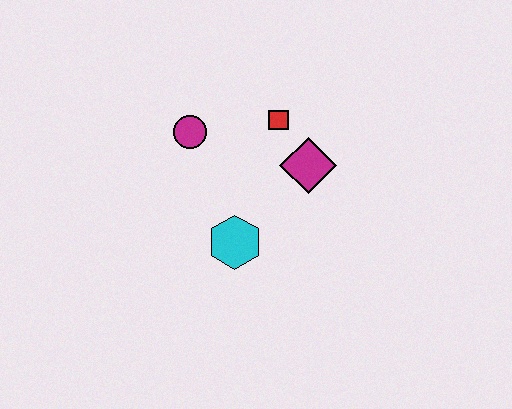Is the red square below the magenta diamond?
No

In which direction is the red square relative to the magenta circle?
The red square is to the right of the magenta circle.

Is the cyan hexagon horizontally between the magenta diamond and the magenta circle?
Yes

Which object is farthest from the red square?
The cyan hexagon is farthest from the red square.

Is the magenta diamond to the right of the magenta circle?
Yes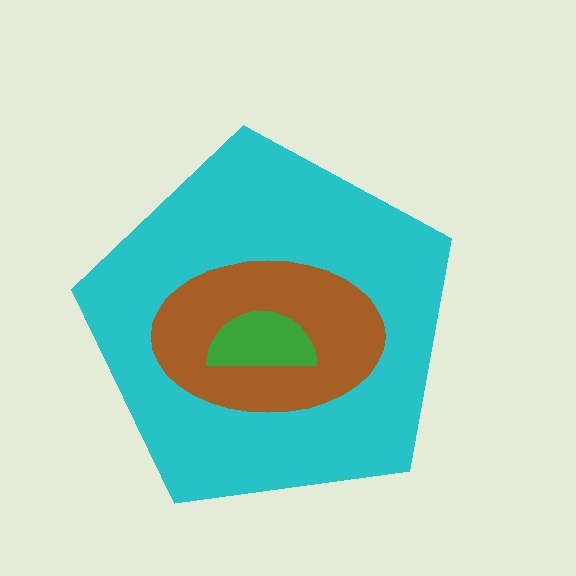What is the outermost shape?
The cyan pentagon.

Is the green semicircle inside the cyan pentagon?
Yes.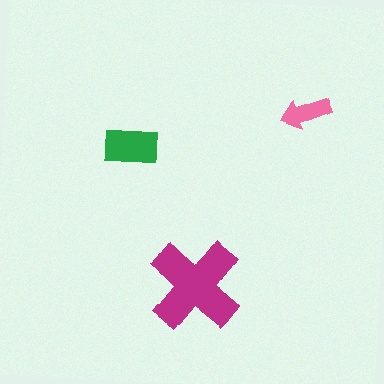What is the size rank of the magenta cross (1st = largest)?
1st.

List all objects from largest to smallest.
The magenta cross, the green rectangle, the pink arrow.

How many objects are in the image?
There are 3 objects in the image.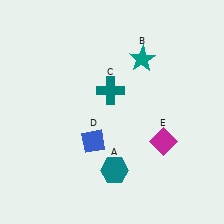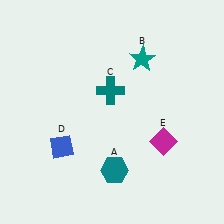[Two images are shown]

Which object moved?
The blue diamond (D) moved left.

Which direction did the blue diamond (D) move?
The blue diamond (D) moved left.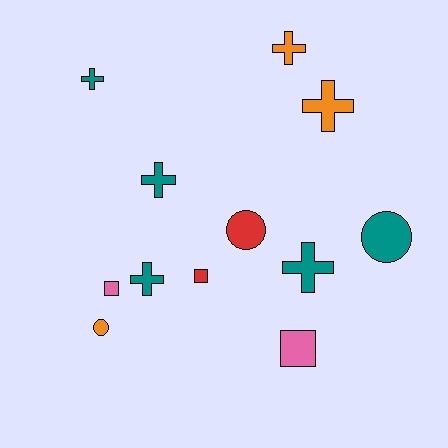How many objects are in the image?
There are 12 objects.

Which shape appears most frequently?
Cross, with 6 objects.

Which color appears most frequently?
Teal, with 5 objects.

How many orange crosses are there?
There are 2 orange crosses.